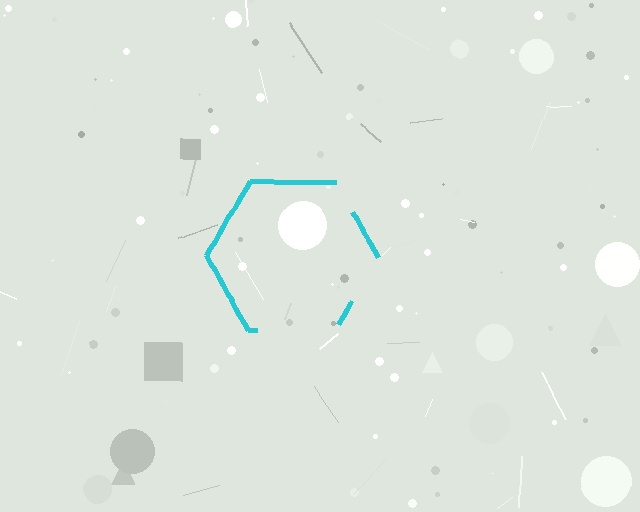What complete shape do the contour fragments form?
The contour fragments form a hexagon.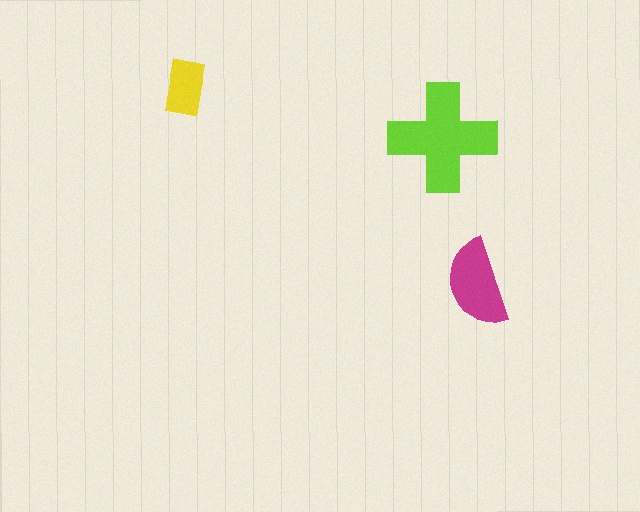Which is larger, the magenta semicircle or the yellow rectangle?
The magenta semicircle.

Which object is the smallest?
The yellow rectangle.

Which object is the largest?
The lime cross.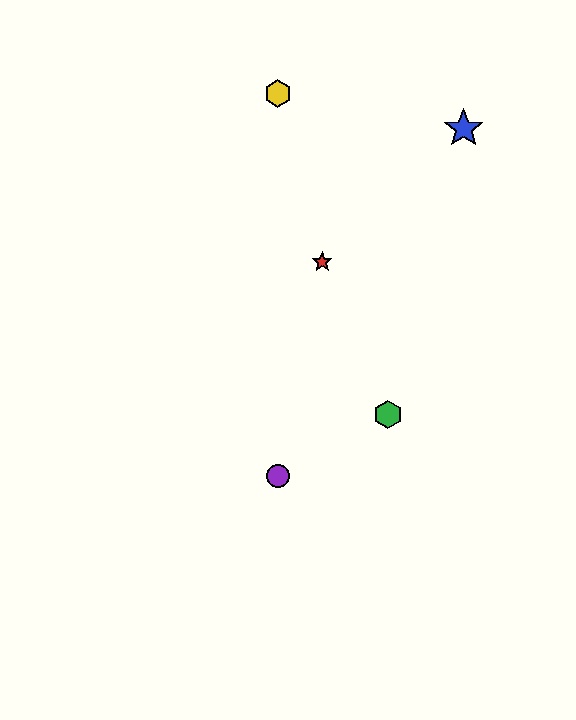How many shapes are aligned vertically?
2 shapes (the yellow hexagon, the purple circle) are aligned vertically.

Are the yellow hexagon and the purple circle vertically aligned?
Yes, both are at x≈278.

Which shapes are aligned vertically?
The yellow hexagon, the purple circle are aligned vertically.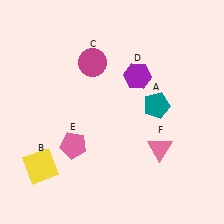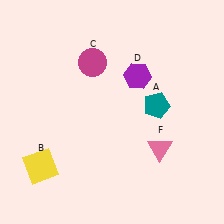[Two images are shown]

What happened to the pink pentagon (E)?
The pink pentagon (E) was removed in Image 2. It was in the bottom-left area of Image 1.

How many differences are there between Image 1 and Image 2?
There is 1 difference between the two images.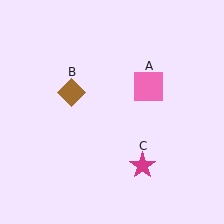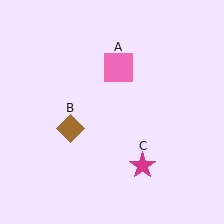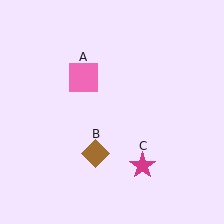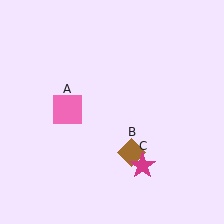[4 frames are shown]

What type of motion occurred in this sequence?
The pink square (object A), brown diamond (object B) rotated counterclockwise around the center of the scene.